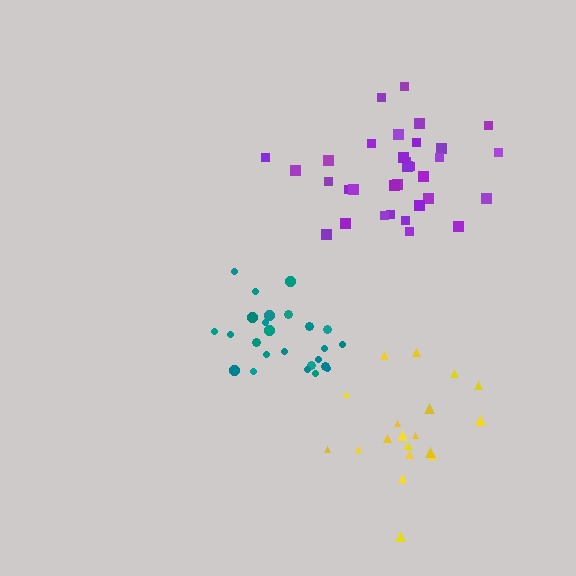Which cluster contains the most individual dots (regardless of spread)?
Purple (33).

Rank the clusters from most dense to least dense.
teal, purple, yellow.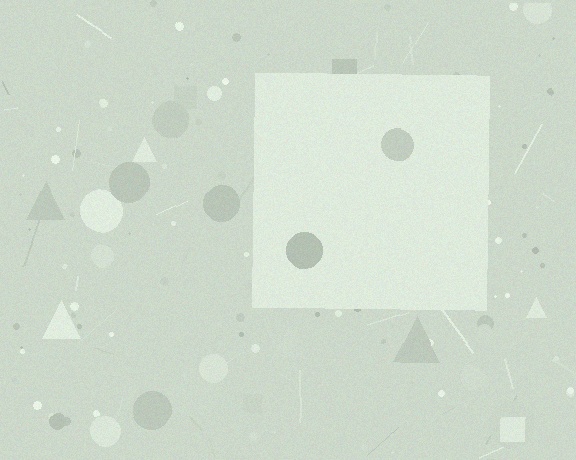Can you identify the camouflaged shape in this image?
The camouflaged shape is a square.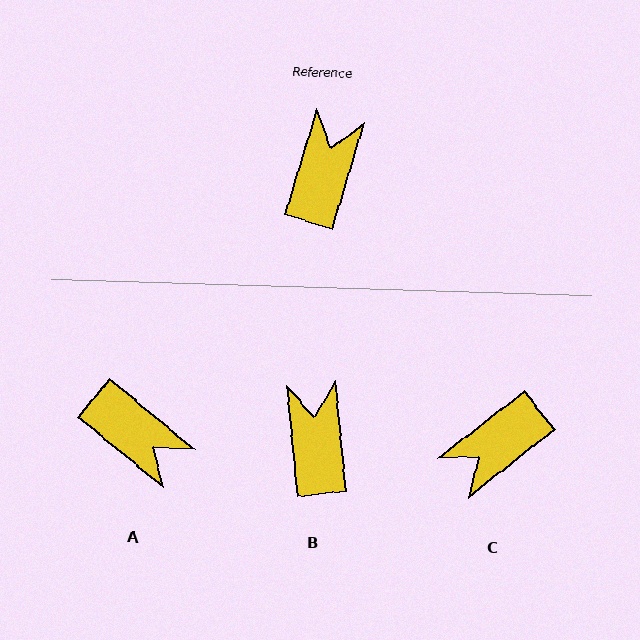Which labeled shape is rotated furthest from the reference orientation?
C, about 145 degrees away.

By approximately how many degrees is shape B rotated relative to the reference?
Approximately 23 degrees counter-clockwise.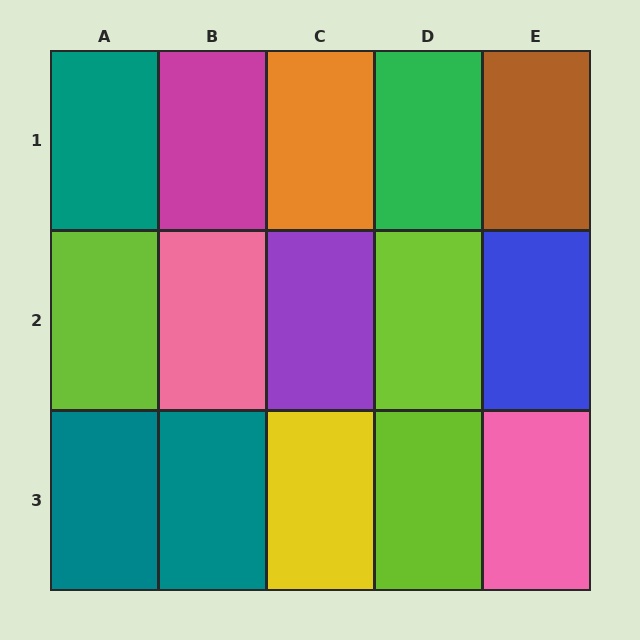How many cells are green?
1 cell is green.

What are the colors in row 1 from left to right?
Teal, magenta, orange, green, brown.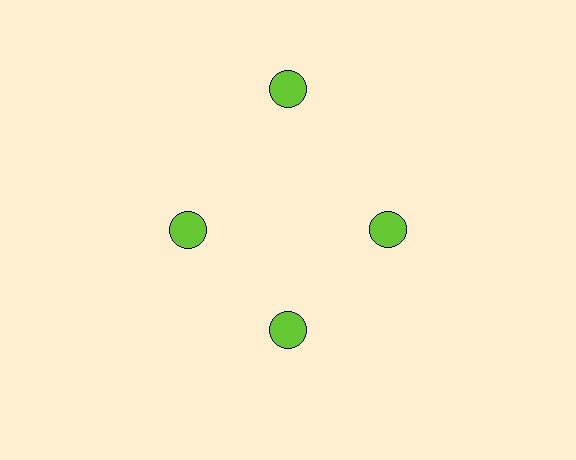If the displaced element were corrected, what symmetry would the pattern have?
It would have 4-fold rotational symmetry — the pattern would map onto itself every 90 degrees.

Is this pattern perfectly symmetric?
No. The 4 lime circles are arranged in a ring, but one element near the 12 o'clock position is pushed outward from the center, breaking the 4-fold rotational symmetry.